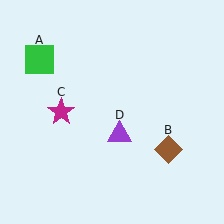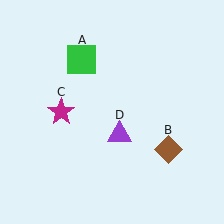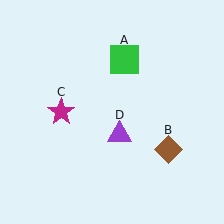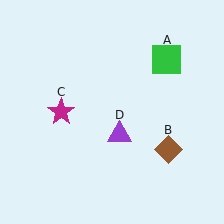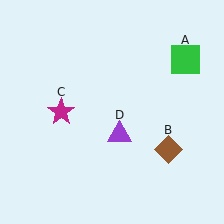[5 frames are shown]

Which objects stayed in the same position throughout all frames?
Brown diamond (object B) and magenta star (object C) and purple triangle (object D) remained stationary.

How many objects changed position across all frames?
1 object changed position: green square (object A).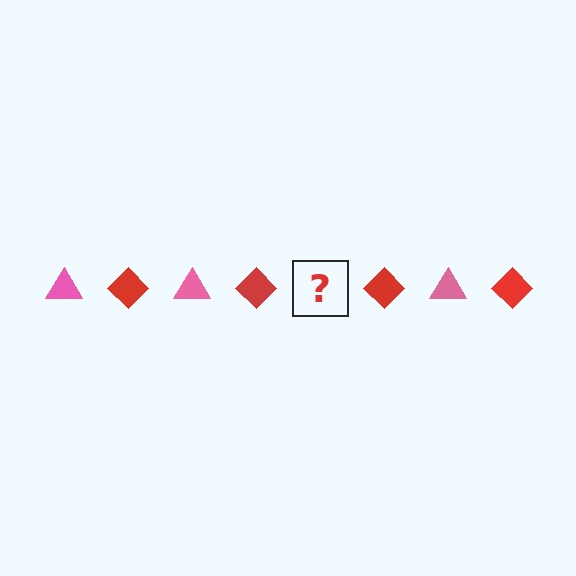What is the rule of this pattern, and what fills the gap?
The rule is that the pattern alternates between pink triangle and red diamond. The gap should be filled with a pink triangle.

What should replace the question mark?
The question mark should be replaced with a pink triangle.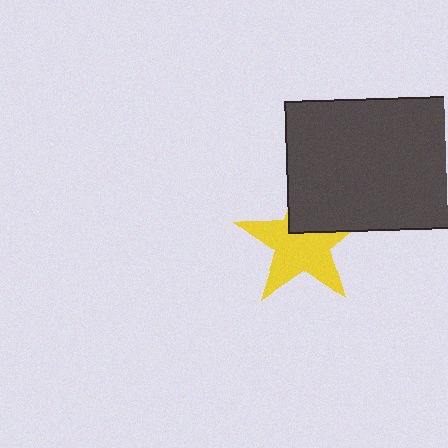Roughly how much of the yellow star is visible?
Most of it is visible (roughly 69%).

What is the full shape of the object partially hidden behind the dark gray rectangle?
The partially hidden object is a yellow star.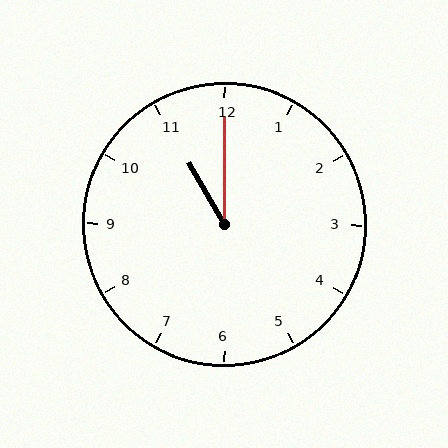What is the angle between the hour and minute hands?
Approximately 30 degrees.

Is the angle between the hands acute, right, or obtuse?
It is acute.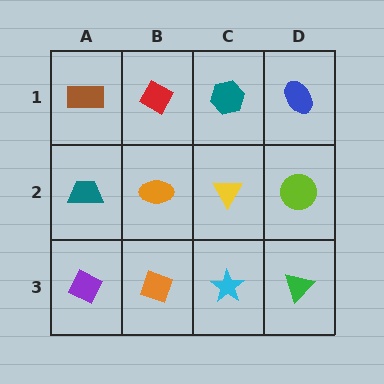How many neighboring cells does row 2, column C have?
4.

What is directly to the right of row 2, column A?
An orange ellipse.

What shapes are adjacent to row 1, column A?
A teal trapezoid (row 2, column A), a red diamond (row 1, column B).